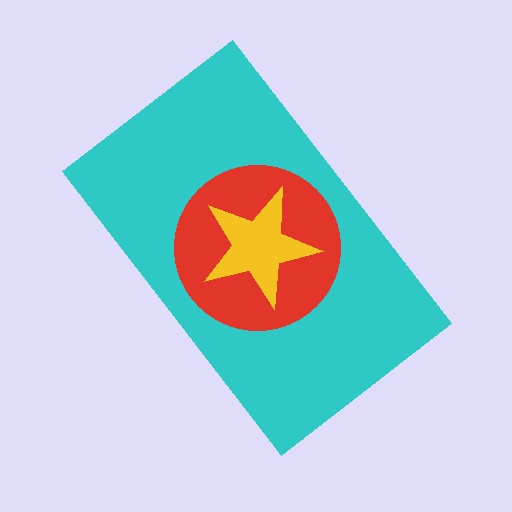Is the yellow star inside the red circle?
Yes.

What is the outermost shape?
The cyan rectangle.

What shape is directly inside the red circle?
The yellow star.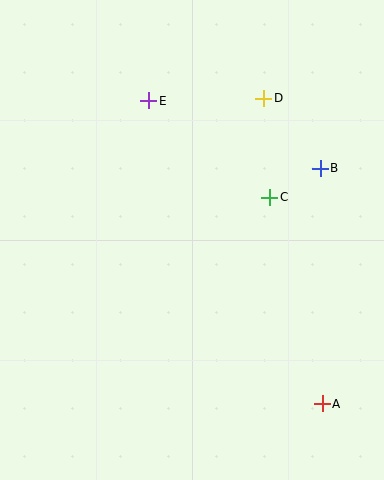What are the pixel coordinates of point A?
Point A is at (322, 404).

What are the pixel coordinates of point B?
Point B is at (320, 168).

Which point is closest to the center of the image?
Point C at (270, 197) is closest to the center.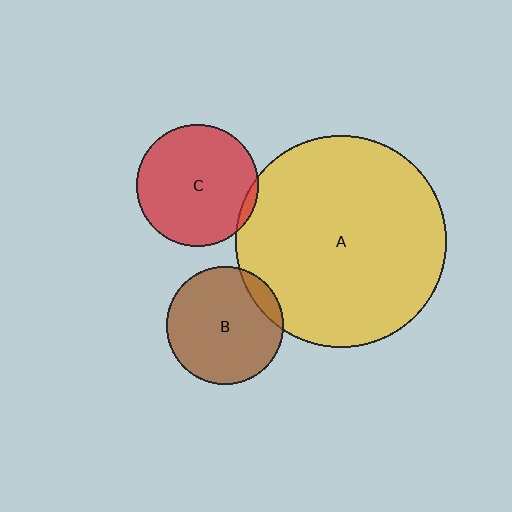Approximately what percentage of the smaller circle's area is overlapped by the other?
Approximately 10%.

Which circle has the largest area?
Circle A (yellow).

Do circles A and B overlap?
Yes.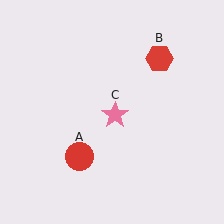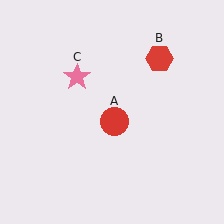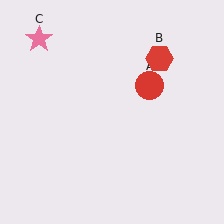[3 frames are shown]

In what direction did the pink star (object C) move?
The pink star (object C) moved up and to the left.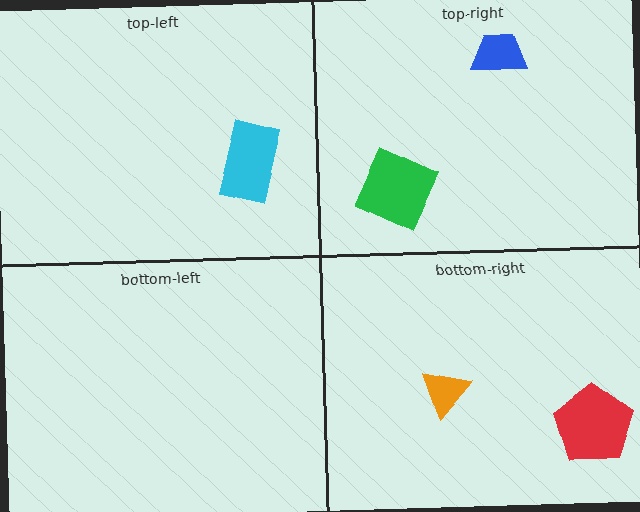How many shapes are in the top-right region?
2.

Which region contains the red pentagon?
The bottom-right region.